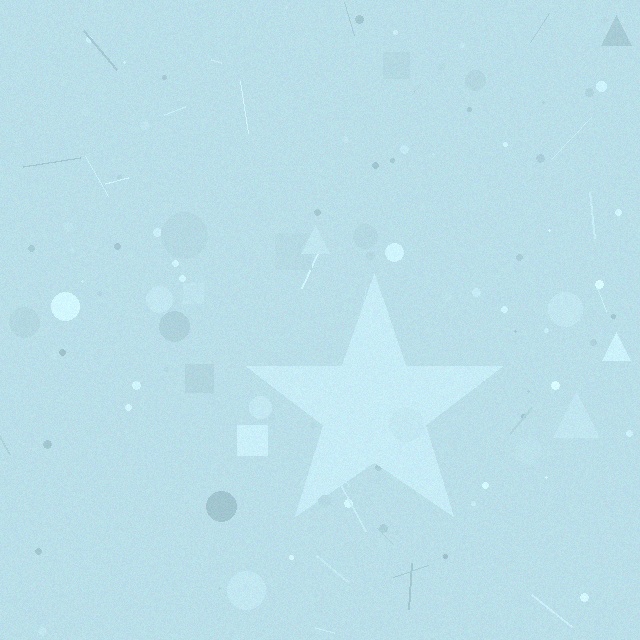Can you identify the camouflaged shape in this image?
The camouflaged shape is a star.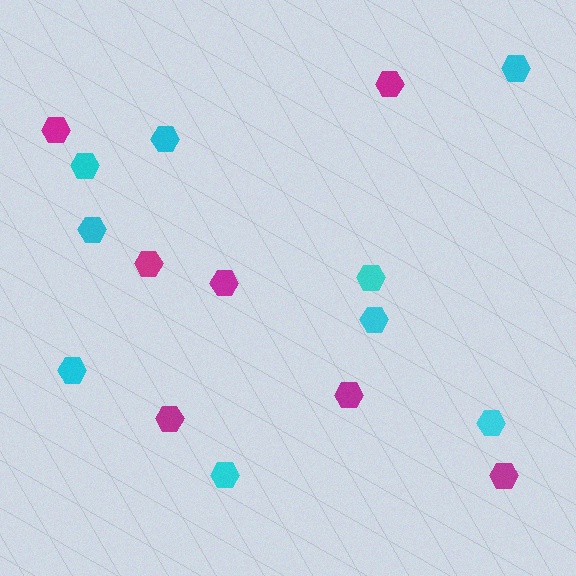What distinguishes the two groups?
There are 2 groups: one group of cyan hexagons (9) and one group of magenta hexagons (7).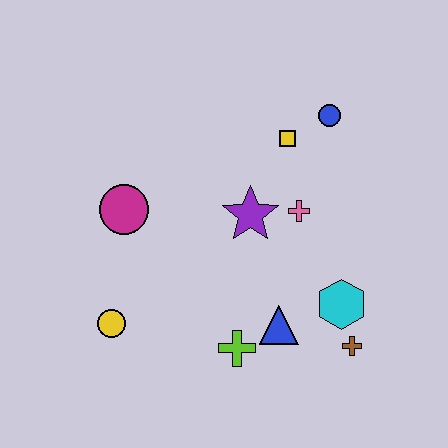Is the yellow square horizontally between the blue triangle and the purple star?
No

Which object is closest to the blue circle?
The yellow square is closest to the blue circle.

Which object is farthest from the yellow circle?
The blue circle is farthest from the yellow circle.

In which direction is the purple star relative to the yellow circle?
The purple star is to the right of the yellow circle.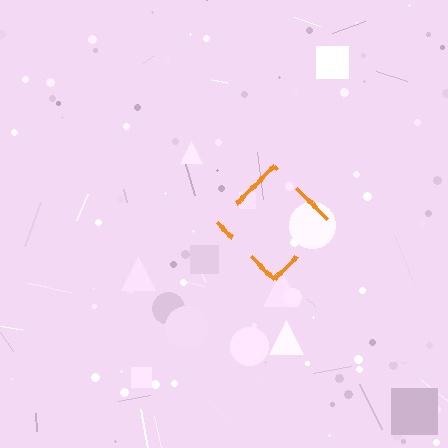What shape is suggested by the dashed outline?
The dashed outline suggests a diamond.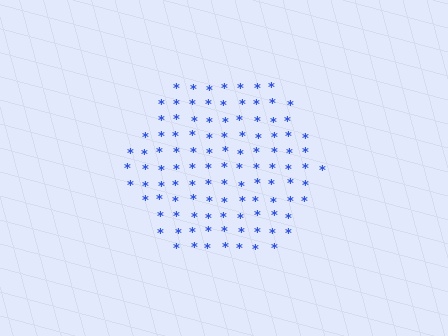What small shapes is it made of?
It is made of small asterisks.